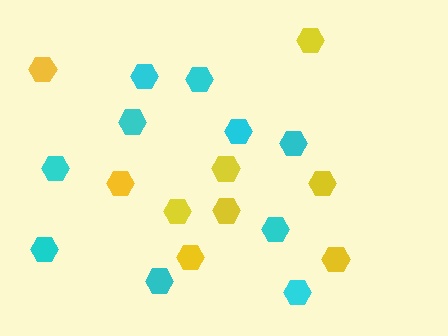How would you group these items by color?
There are 2 groups: one group of yellow hexagons (9) and one group of cyan hexagons (10).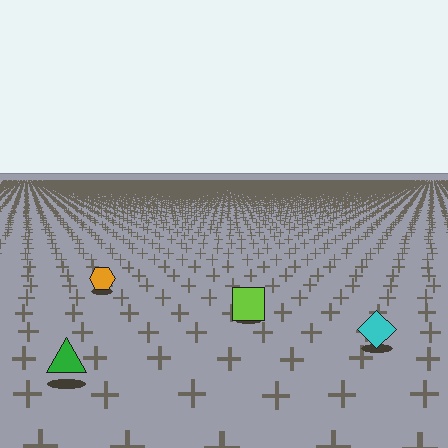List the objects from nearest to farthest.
From nearest to farthest: the green triangle, the cyan diamond, the lime square, the orange hexagon.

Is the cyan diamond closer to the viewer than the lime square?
Yes. The cyan diamond is closer — you can tell from the texture gradient: the ground texture is coarser near it.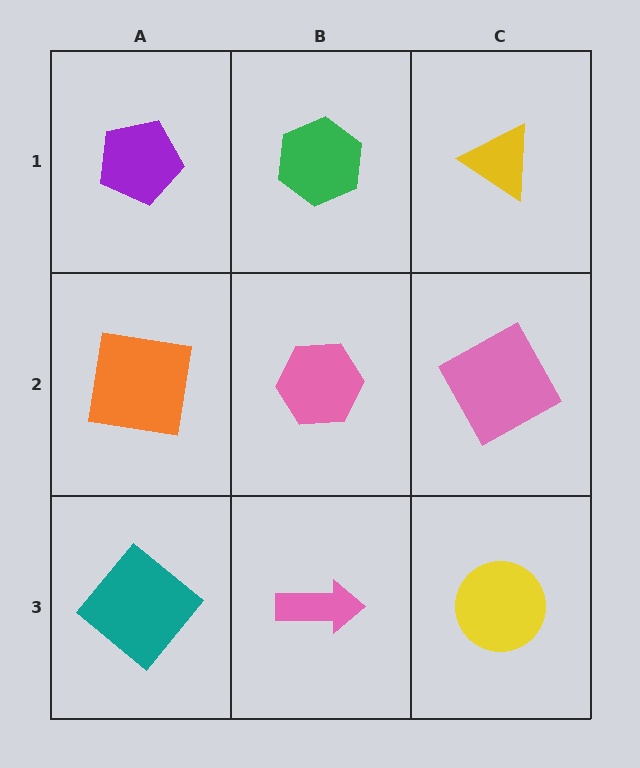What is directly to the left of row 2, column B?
An orange square.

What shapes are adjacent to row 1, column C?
A pink square (row 2, column C), a green hexagon (row 1, column B).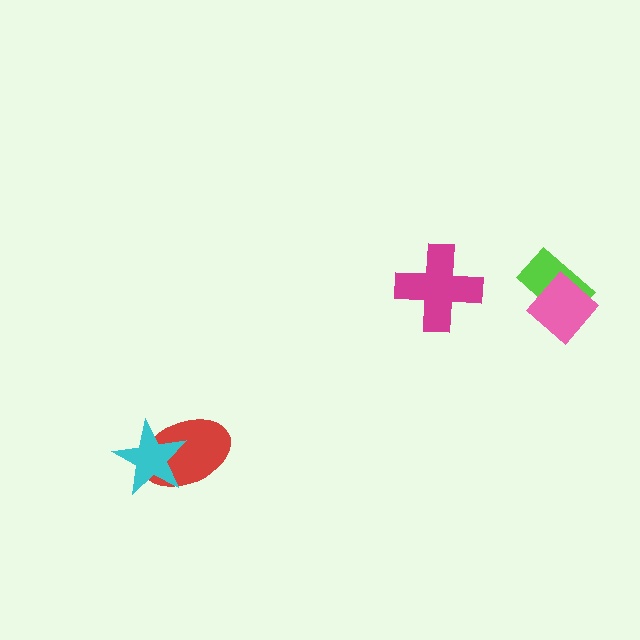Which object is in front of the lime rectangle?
The pink diamond is in front of the lime rectangle.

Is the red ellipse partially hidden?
Yes, it is partially covered by another shape.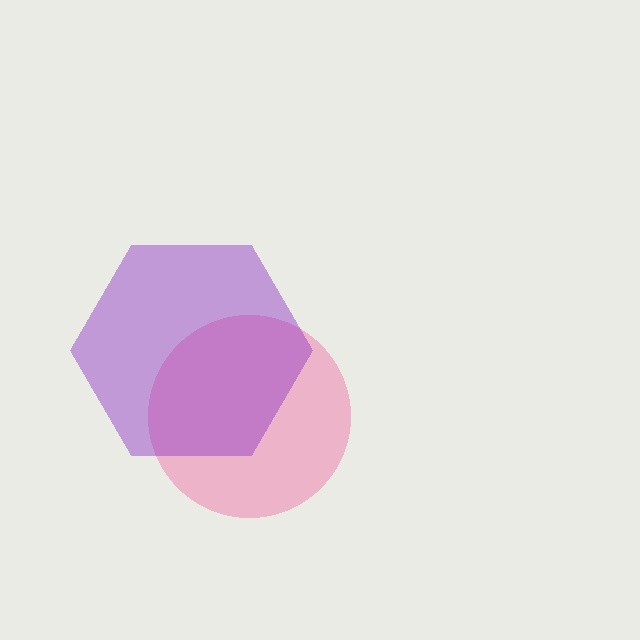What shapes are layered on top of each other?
The layered shapes are: a pink circle, a purple hexagon.